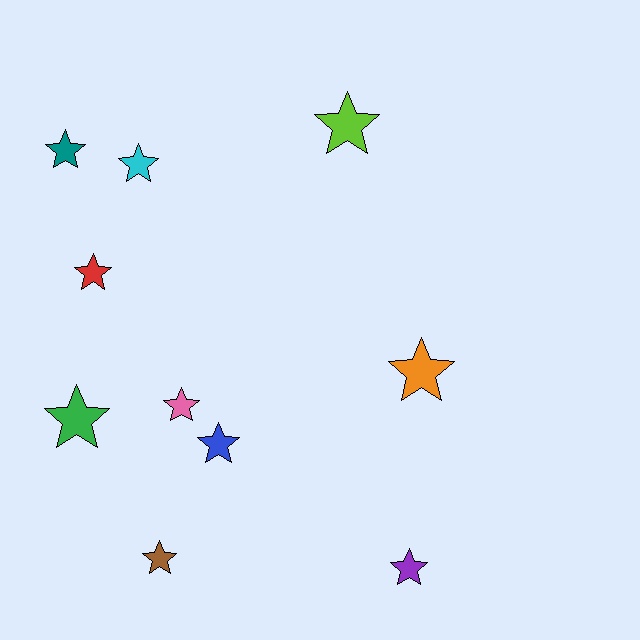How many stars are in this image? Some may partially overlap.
There are 10 stars.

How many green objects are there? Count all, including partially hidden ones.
There is 1 green object.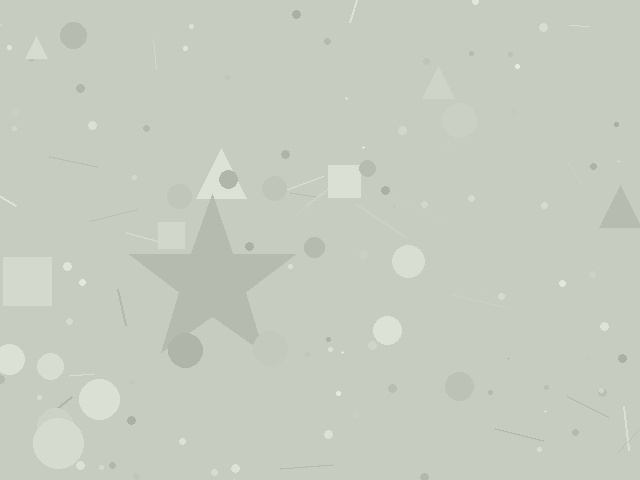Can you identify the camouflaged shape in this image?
The camouflaged shape is a star.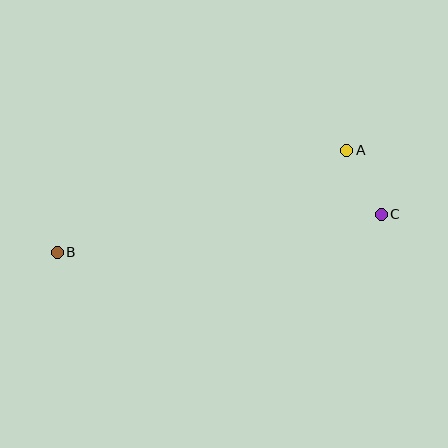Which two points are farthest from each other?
Points B and C are farthest from each other.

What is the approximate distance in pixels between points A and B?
The distance between A and B is approximately 307 pixels.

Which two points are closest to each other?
Points A and C are closest to each other.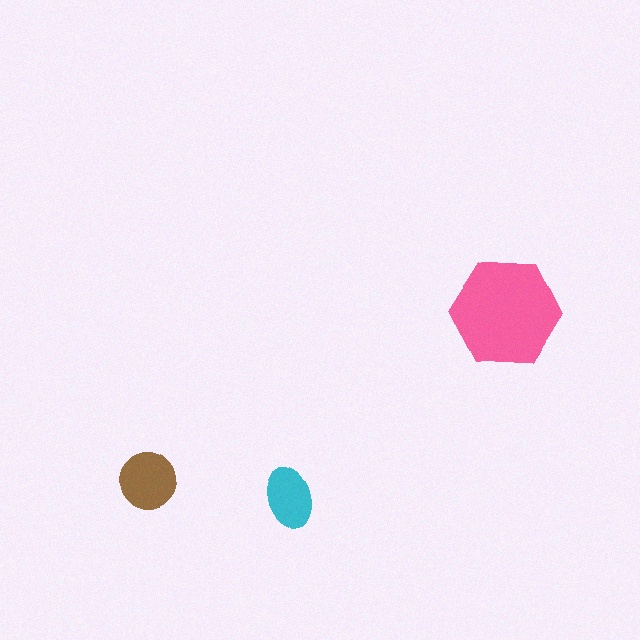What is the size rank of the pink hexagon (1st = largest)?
1st.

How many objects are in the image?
There are 3 objects in the image.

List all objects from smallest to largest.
The cyan ellipse, the brown circle, the pink hexagon.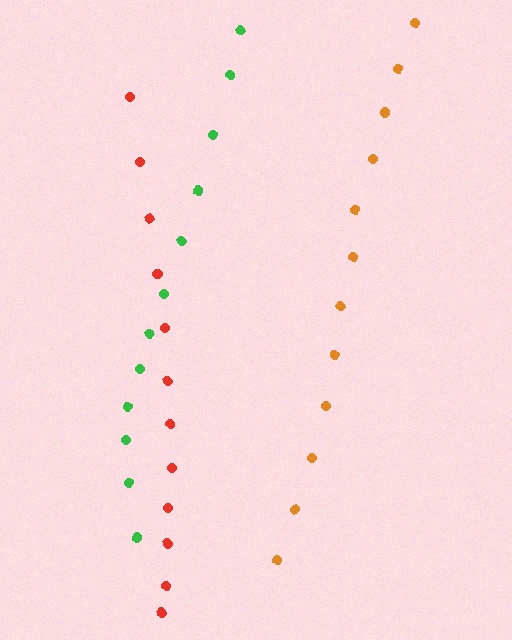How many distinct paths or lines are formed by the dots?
There are 3 distinct paths.